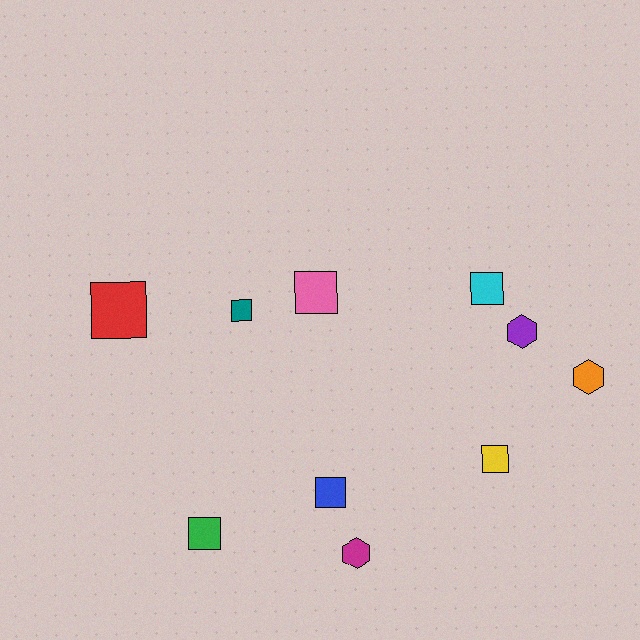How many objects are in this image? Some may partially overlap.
There are 10 objects.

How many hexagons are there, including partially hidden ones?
There are 3 hexagons.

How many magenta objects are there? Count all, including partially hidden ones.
There is 1 magenta object.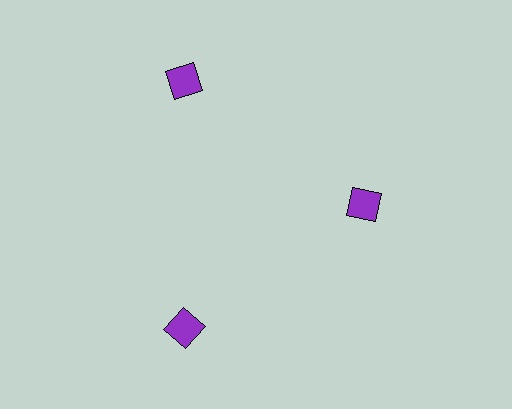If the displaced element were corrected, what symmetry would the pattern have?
It would have 3-fold rotational symmetry — the pattern would map onto itself every 120 degrees.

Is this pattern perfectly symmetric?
No. The 3 purple squares are arranged in a ring, but one element near the 3 o'clock position is pulled inward toward the center, breaking the 3-fold rotational symmetry.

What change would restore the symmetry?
The symmetry would be restored by moving it outward, back onto the ring so that all 3 squares sit at equal angles and equal distance from the center.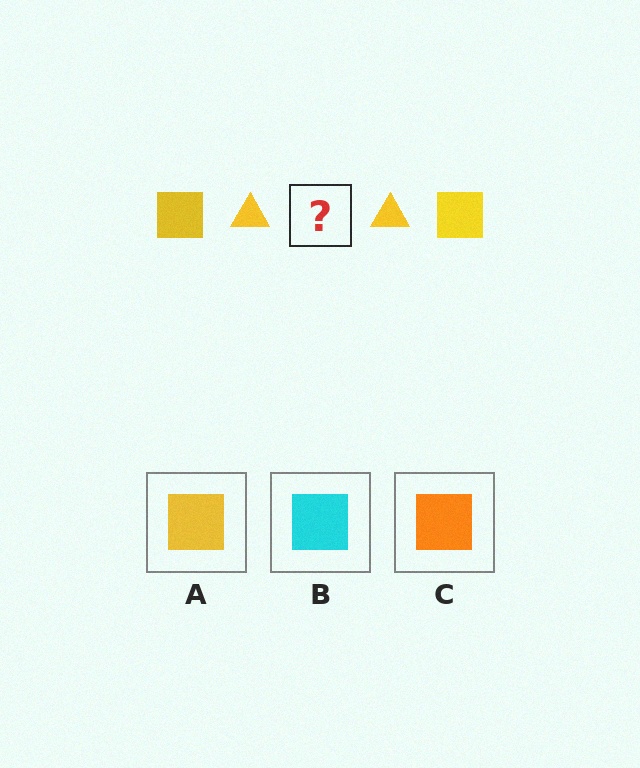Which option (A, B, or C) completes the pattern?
A.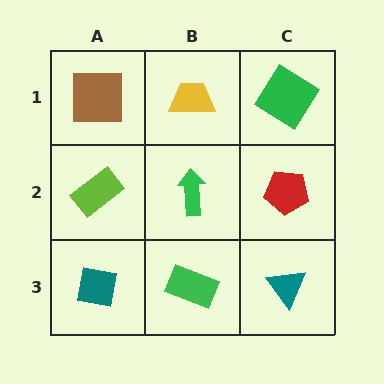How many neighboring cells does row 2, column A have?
3.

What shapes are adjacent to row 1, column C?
A red pentagon (row 2, column C), a yellow trapezoid (row 1, column B).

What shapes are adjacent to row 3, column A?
A lime rectangle (row 2, column A), a green rectangle (row 3, column B).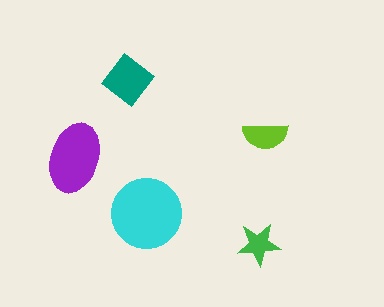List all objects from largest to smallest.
The cyan circle, the purple ellipse, the teal diamond, the lime semicircle, the green star.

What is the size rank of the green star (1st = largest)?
5th.